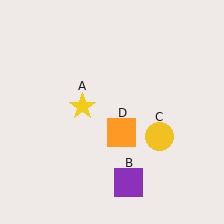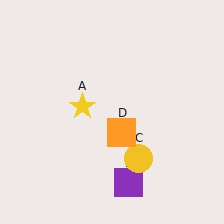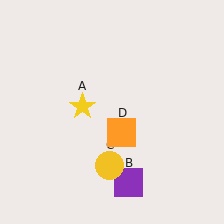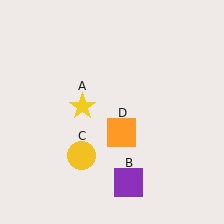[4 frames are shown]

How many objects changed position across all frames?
1 object changed position: yellow circle (object C).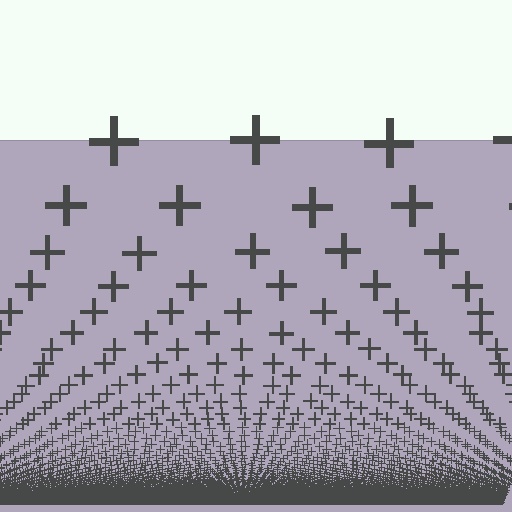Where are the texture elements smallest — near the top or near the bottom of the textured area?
Near the bottom.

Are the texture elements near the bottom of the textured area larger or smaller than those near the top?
Smaller. The gradient is inverted — elements near the bottom are smaller and denser.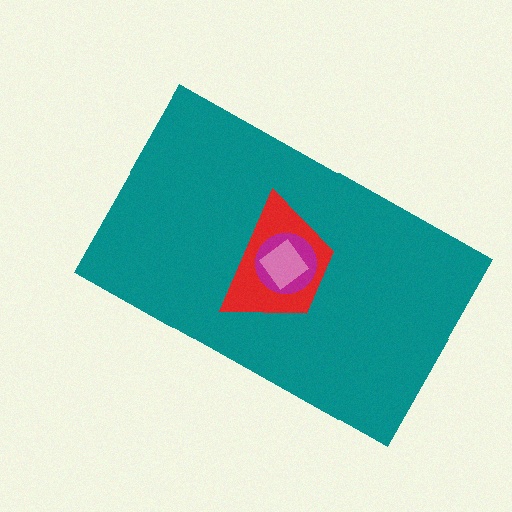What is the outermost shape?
The teal rectangle.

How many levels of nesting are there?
4.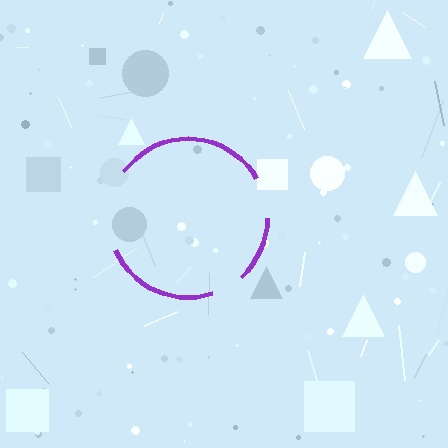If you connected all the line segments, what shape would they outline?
They would outline a circle.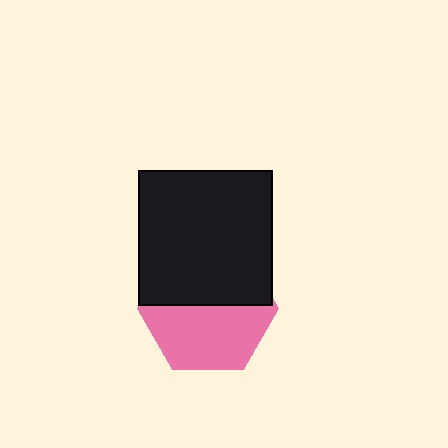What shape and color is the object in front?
The object in front is a black square.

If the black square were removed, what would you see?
You would see the complete pink hexagon.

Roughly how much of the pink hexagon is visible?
About half of it is visible (roughly 53%).